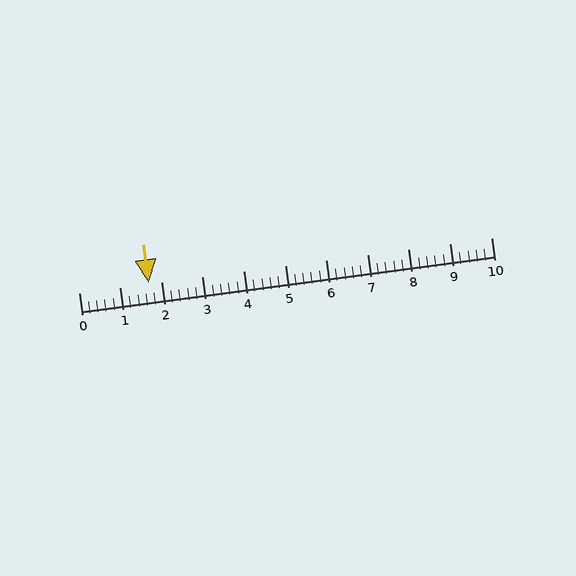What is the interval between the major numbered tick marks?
The major tick marks are spaced 1 units apart.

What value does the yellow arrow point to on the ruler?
The yellow arrow points to approximately 1.7.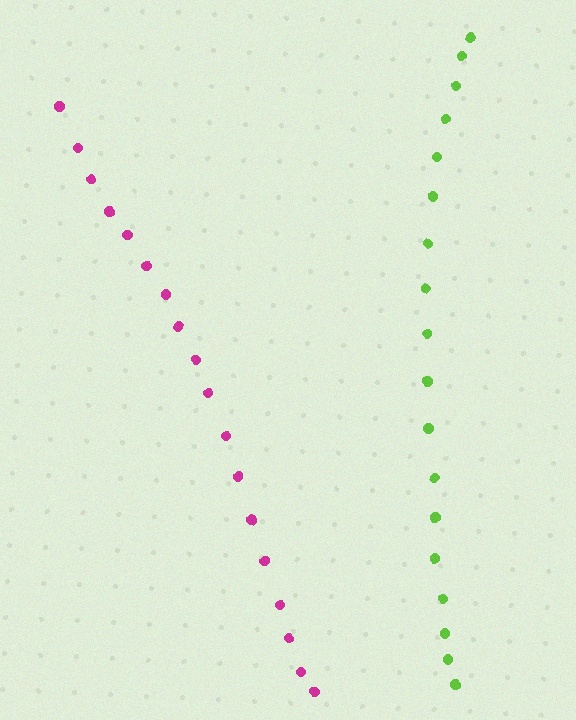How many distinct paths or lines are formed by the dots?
There are 2 distinct paths.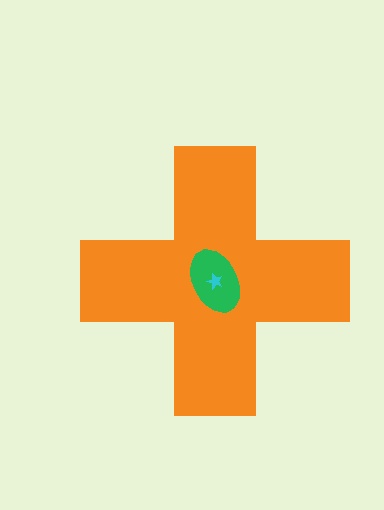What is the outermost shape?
The orange cross.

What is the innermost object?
The cyan star.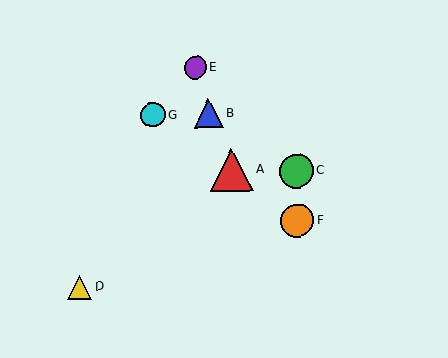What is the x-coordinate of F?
Object F is at x≈297.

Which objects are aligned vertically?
Objects C, F are aligned vertically.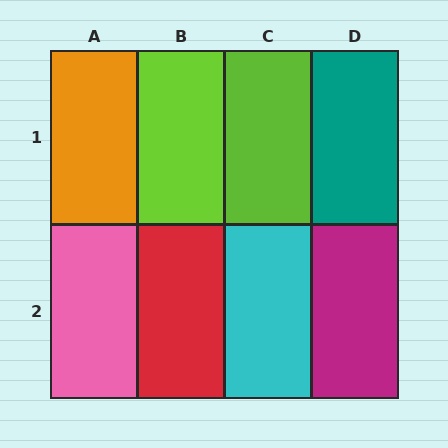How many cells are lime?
2 cells are lime.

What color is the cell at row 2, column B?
Red.